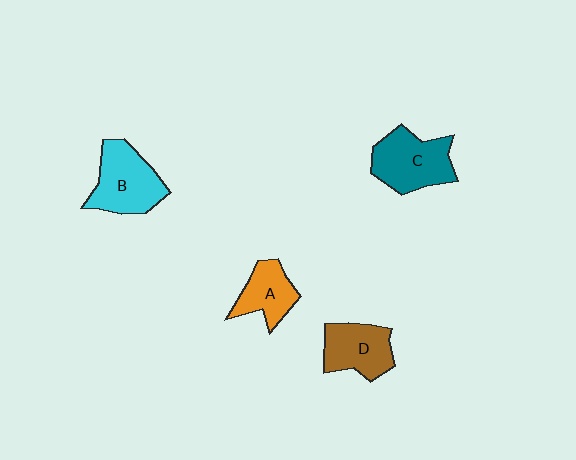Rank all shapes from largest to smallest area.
From largest to smallest: B (cyan), C (teal), D (brown), A (orange).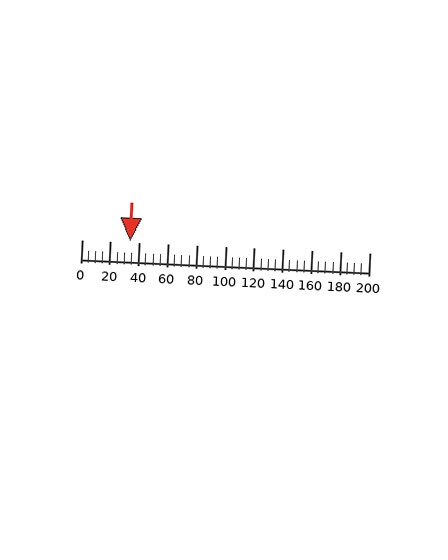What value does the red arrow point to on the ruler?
The red arrow points to approximately 34.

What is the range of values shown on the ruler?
The ruler shows values from 0 to 200.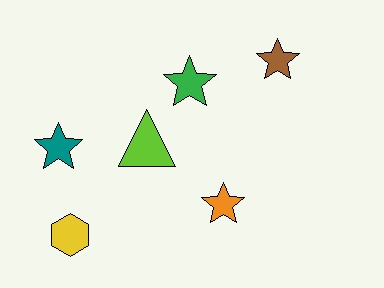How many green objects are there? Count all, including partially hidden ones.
There is 1 green object.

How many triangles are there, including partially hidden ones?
There is 1 triangle.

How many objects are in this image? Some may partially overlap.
There are 6 objects.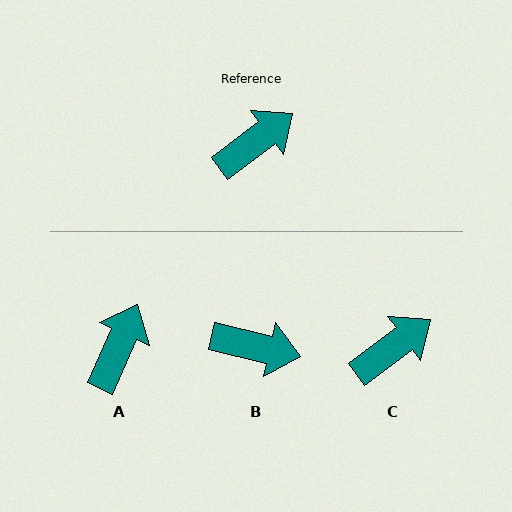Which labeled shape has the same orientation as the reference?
C.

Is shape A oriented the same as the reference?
No, it is off by about 29 degrees.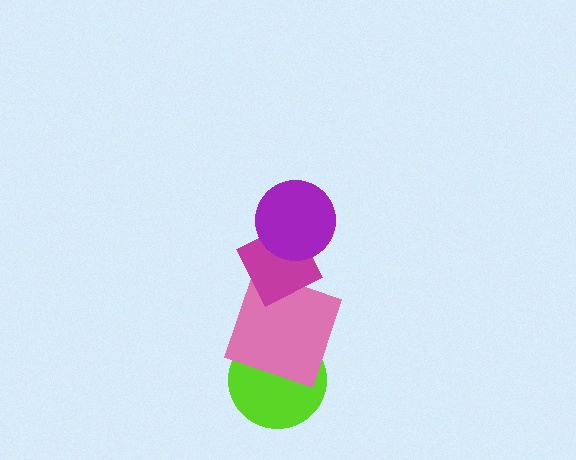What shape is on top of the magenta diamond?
The purple circle is on top of the magenta diamond.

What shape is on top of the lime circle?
The pink square is on top of the lime circle.